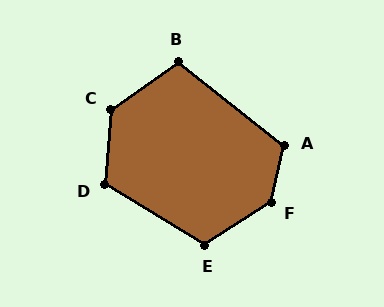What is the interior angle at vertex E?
Approximately 116 degrees (obtuse).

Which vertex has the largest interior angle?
F, at approximately 137 degrees.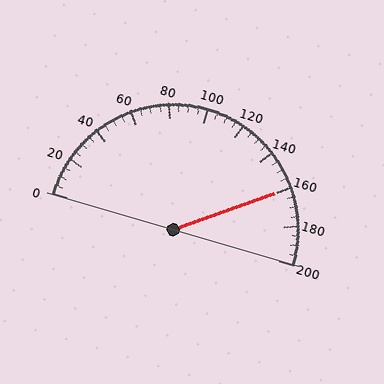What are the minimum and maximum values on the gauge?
The gauge ranges from 0 to 200.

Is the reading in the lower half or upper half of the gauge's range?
The reading is in the upper half of the range (0 to 200).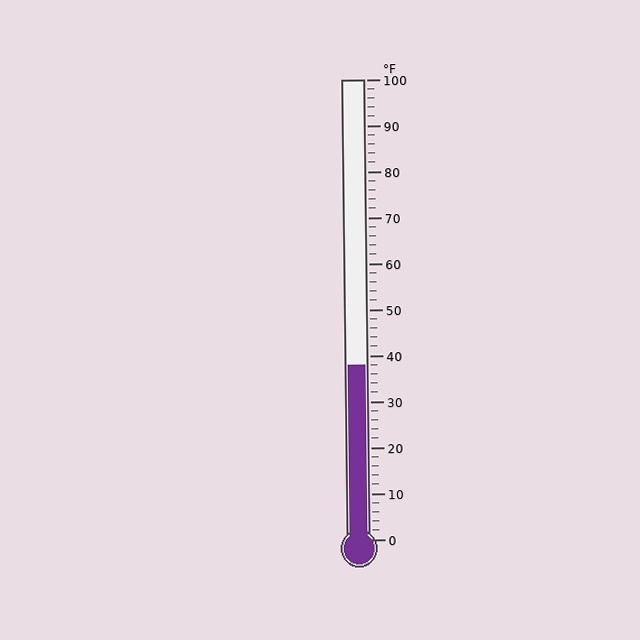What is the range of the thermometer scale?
The thermometer scale ranges from 0°F to 100°F.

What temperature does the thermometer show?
The thermometer shows approximately 38°F.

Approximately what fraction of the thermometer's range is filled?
The thermometer is filled to approximately 40% of its range.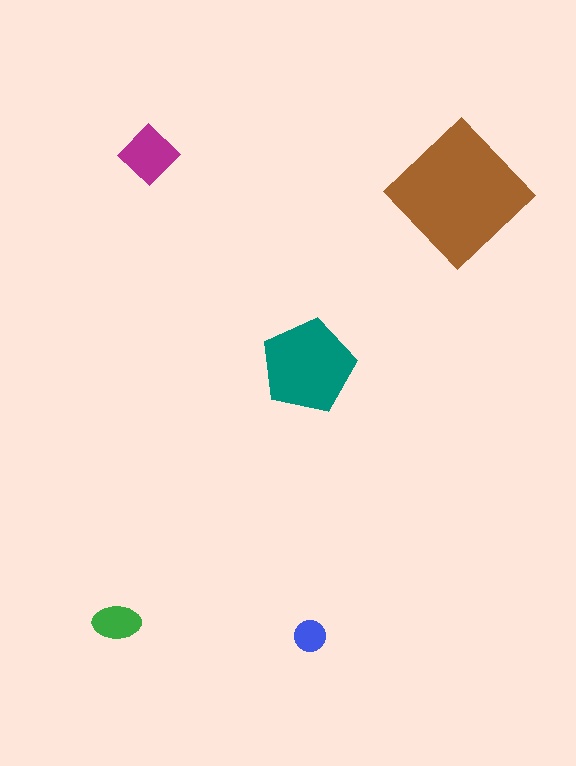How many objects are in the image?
There are 5 objects in the image.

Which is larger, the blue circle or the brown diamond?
The brown diamond.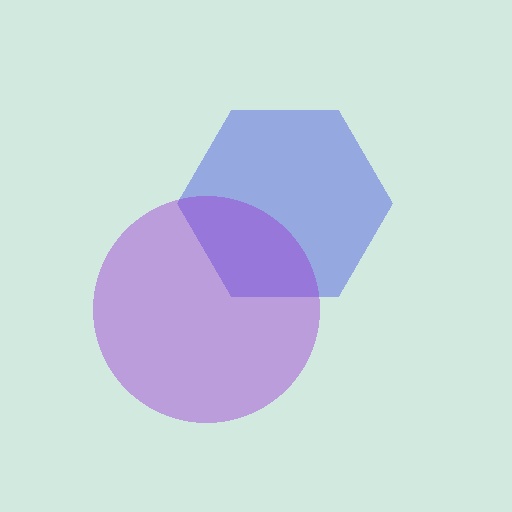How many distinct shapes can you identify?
There are 2 distinct shapes: a blue hexagon, a purple circle.